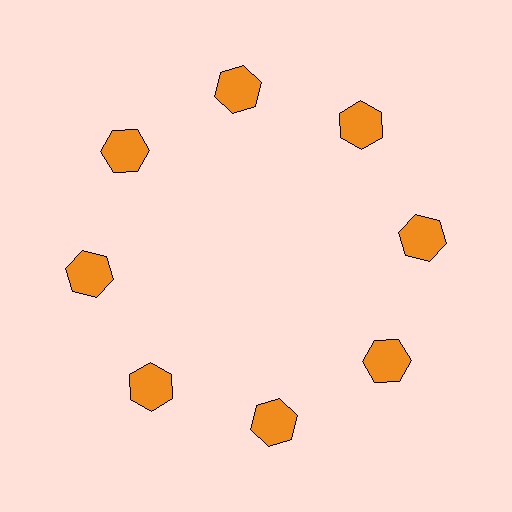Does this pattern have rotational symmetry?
Yes, this pattern has 8-fold rotational symmetry. It looks the same after rotating 45 degrees around the center.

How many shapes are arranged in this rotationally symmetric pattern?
There are 8 shapes, arranged in 8 groups of 1.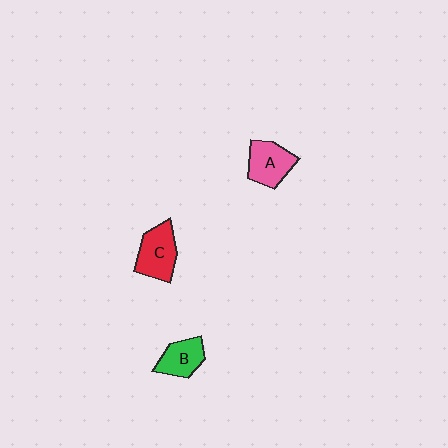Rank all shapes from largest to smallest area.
From largest to smallest: C (red), A (pink), B (green).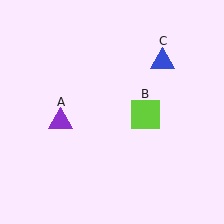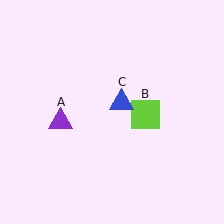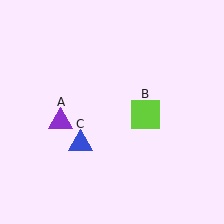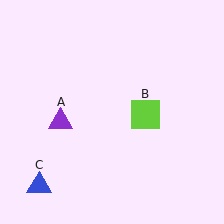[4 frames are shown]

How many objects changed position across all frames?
1 object changed position: blue triangle (object C).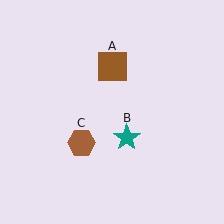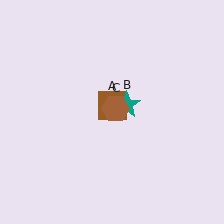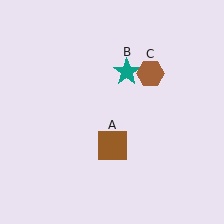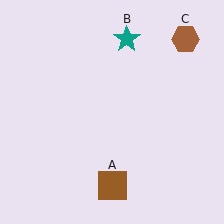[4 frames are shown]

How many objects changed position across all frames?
3 objects changed position: brown square (object A), teal star (object B), brown hexagon (object C).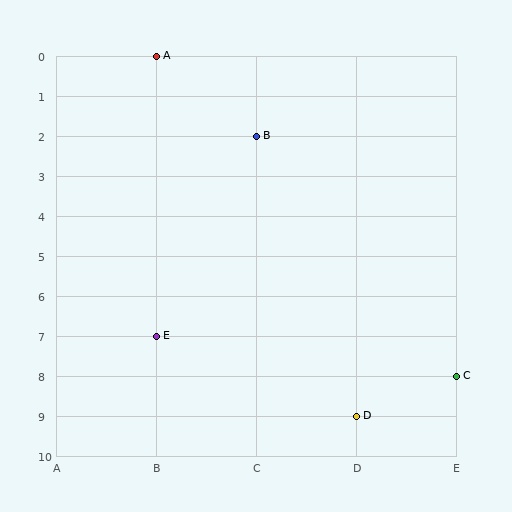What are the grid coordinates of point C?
Point C is at grid coordinates (E, 8).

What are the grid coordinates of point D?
Point D is at grid coordinates (D, 9).